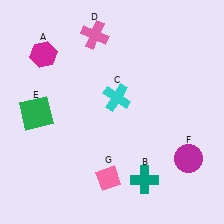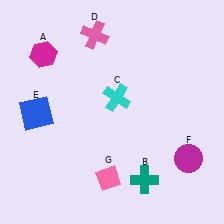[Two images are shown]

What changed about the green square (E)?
In Image 1, E is green. In Image 2, it changed to blue.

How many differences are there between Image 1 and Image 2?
There is 1 difference between the two images.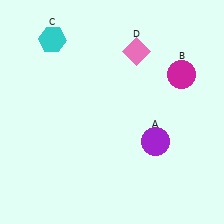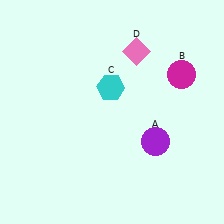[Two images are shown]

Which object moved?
The cyan hexagon (C) moved right.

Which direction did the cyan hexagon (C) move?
The cyan hexagon (C) moved right.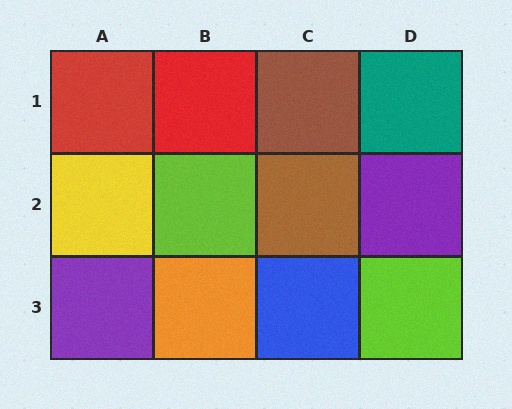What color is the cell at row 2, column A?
Yellow.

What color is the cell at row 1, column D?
Teal.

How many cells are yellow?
1 cell is yellow.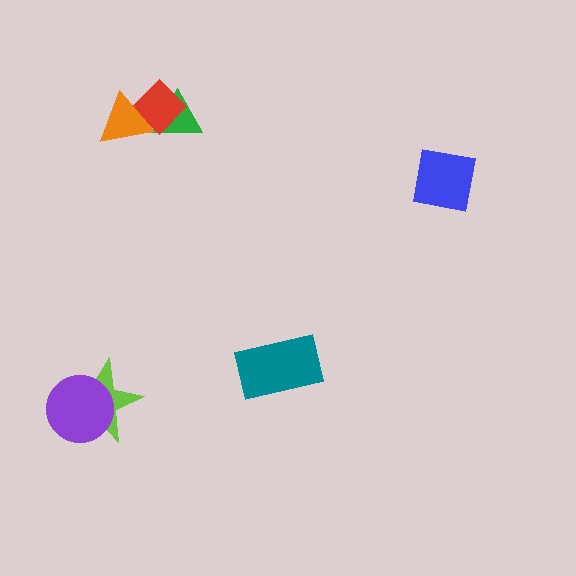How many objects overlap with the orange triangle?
2 objects overlap with the orange triangle.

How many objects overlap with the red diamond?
2 objects overlap with the red diamond.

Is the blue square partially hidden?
No, no other shape covers it.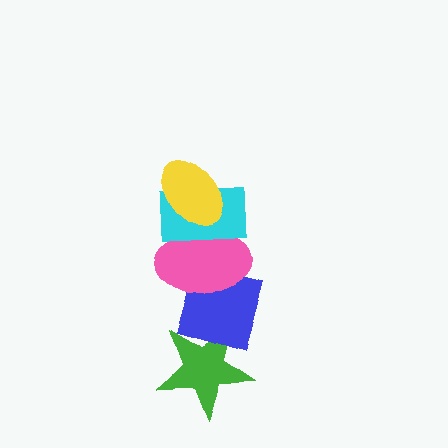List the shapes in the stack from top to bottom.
From top to bottom: the yellow ellipse, the cyan rectangle, the pink ellipse, the blue diamond, the green star.